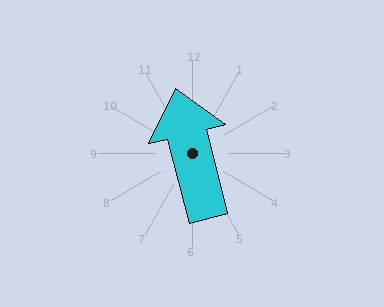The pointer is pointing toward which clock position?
Roughly 12 o'clock.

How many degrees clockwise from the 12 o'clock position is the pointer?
Approximately 346 degrees.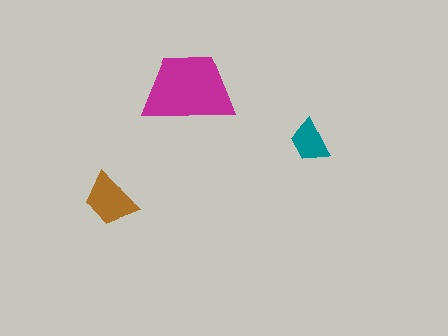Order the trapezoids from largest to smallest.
the magenta one, the brown one, the teal one.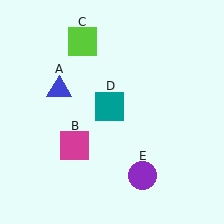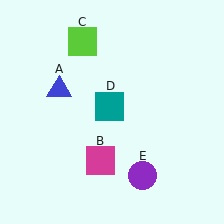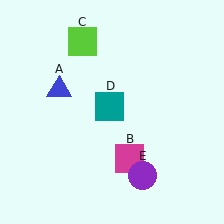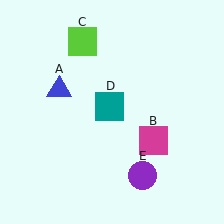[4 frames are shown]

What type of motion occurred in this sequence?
The magenta square (object B) rotated counterclockwise around the center of the scene.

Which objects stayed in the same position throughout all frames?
Blue triangle (object A) and lime square (object C) and teal square (object D) and purple circle (object E) remained stationary.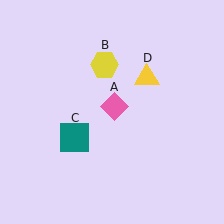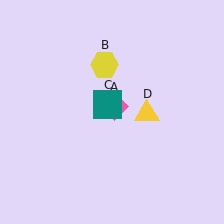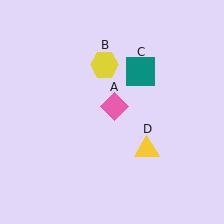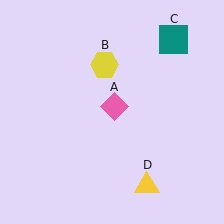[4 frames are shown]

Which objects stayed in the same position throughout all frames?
Pink diamond (object A) and yellow hexagon (object B) remained stationary.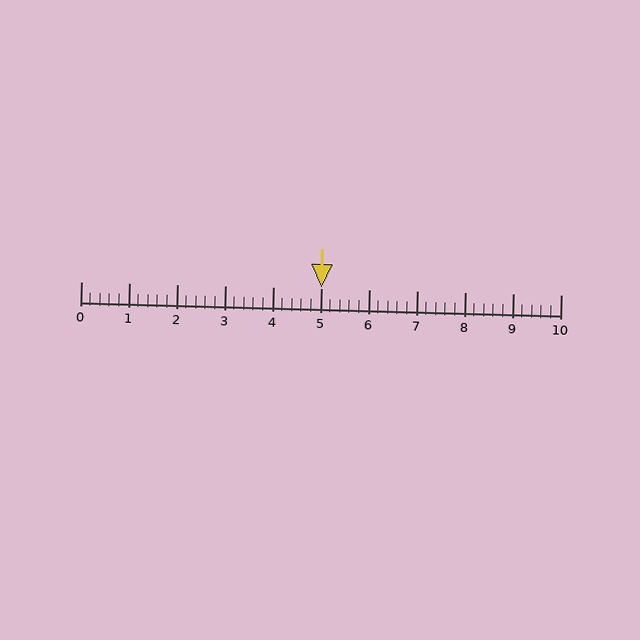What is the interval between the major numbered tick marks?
The major tick marks are spaced 1 units apart.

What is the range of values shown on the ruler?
The ruler shows values from 0 to 10.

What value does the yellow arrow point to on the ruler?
The yellow arrow points to approximately 5.0.